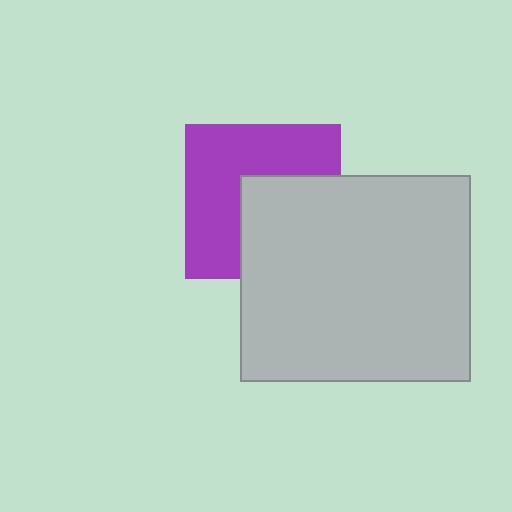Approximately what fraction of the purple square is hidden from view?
Roughly 44% of the purple square is hidden behind the light gray rectangle.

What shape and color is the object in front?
The object in front is a light gray rectangle.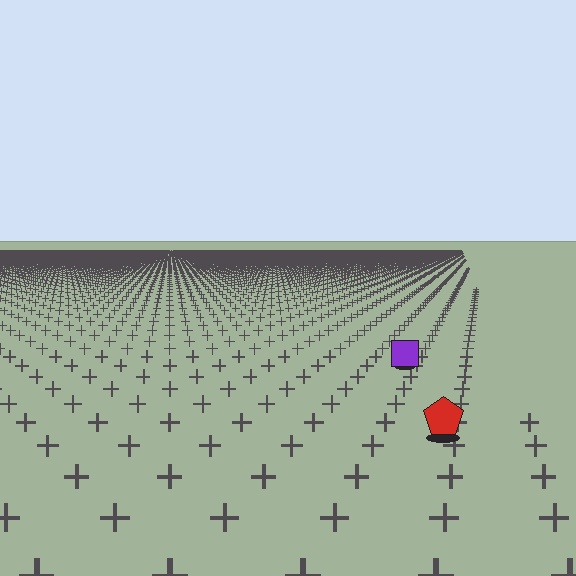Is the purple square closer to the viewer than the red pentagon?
No. The red pentagon is closer — you can tell from the texture gradient: the ground texture is coarser near it.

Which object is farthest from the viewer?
The purple square is farthest from the viewer. It appears smaller and the ground texture around it is denser.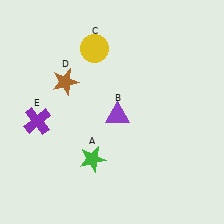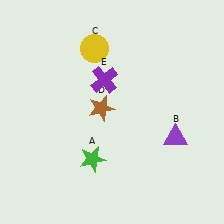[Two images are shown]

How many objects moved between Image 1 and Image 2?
3 objects moved between the two images.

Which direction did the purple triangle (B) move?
The purple triangle (B) moved right.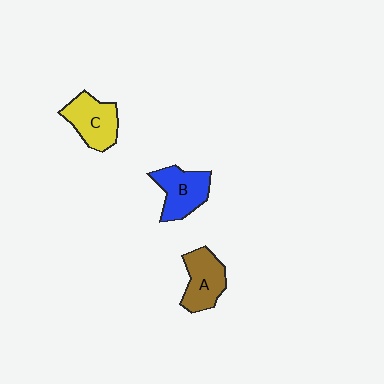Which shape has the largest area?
Shape C (yellow).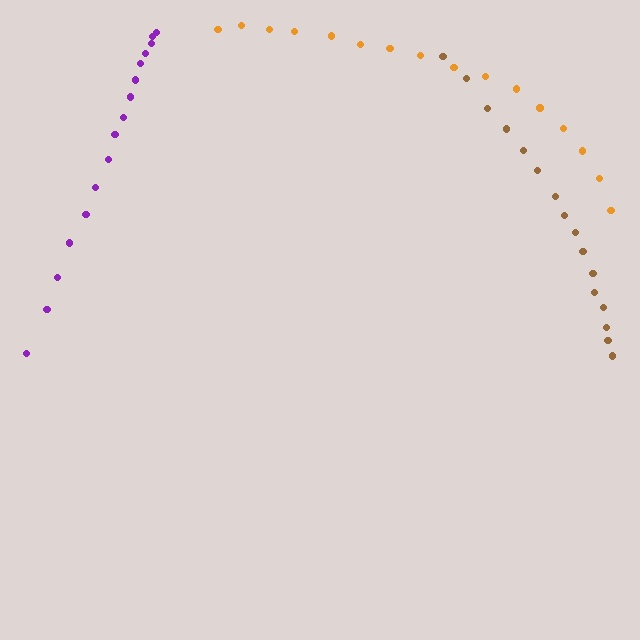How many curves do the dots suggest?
There are 3 distinct paths.